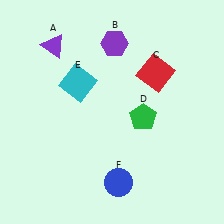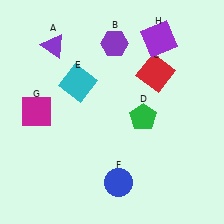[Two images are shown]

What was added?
A magenta square (G), a purple square (H) were added in Image 2.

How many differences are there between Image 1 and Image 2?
There are 2 differences between the two images.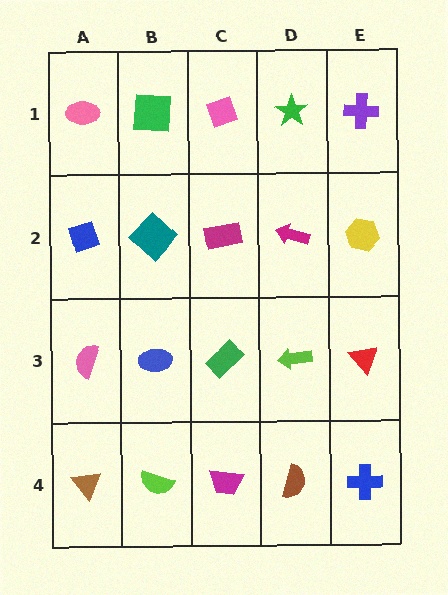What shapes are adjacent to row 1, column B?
A teal diamond (row 2, column B), a pink ellipse (row 1, column A), a pink diamond (row 1, column C).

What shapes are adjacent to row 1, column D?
A magenta arrow (row 2, column D), a pink diamond (row 1, column C), a purple cross (row 1, column E).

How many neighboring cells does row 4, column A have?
2.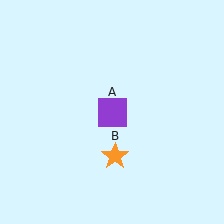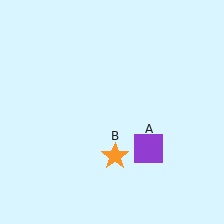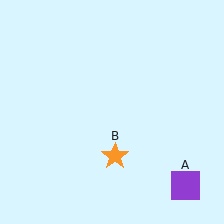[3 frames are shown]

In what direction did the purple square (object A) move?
The purple square (object A) moved down and to the right.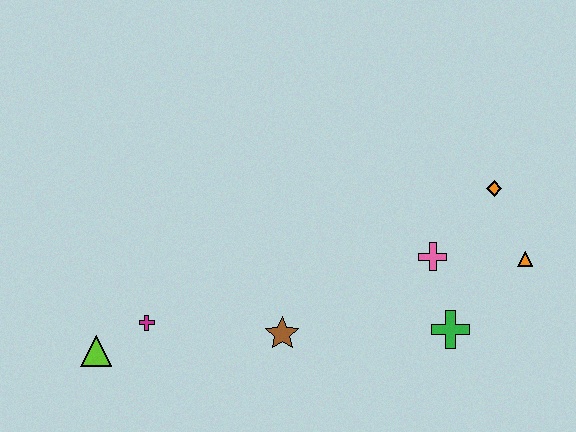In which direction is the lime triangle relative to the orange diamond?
The lime triangle is to the left of the orange diamond.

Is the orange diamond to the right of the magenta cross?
Yes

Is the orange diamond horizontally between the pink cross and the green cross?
No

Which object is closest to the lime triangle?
The magenta cross is closest to the lime triangle.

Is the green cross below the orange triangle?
Yes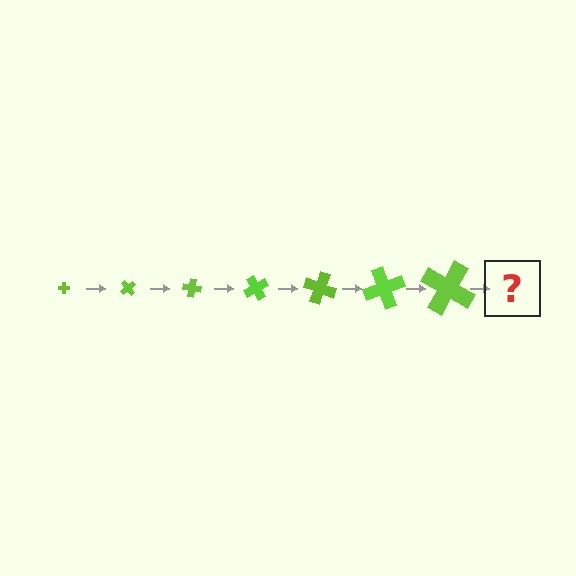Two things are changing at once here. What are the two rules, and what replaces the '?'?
The two rules are that the cross grows larger each step and it rotates 50 degrees each step. The '?' should be a cross, larger than the previous one and rotated 350 degrees from the start.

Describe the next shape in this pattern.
It should be a cross, larger than the previous one and rotated 350 degrees from the start.